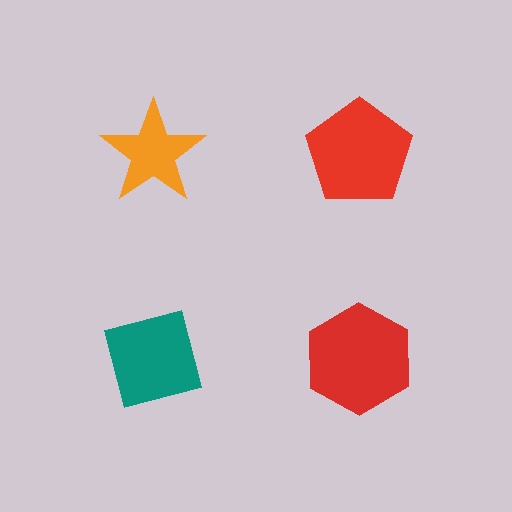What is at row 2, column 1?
A teal square.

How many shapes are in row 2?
2 shapes.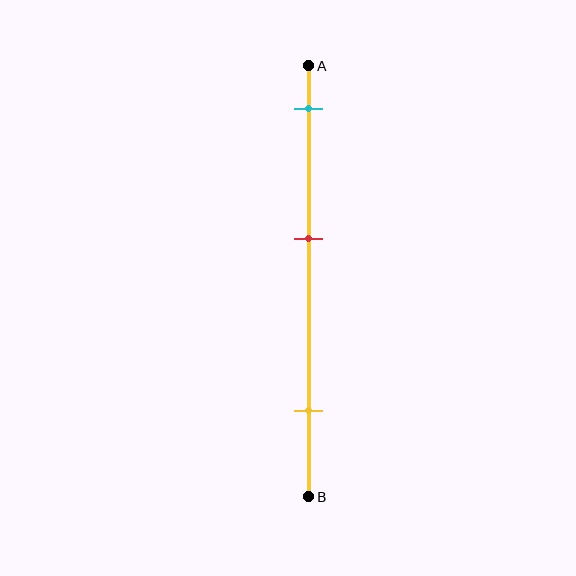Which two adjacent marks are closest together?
The cyan and red marks are the closest adjacent pair.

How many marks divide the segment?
There are 3 marks dividing the segment.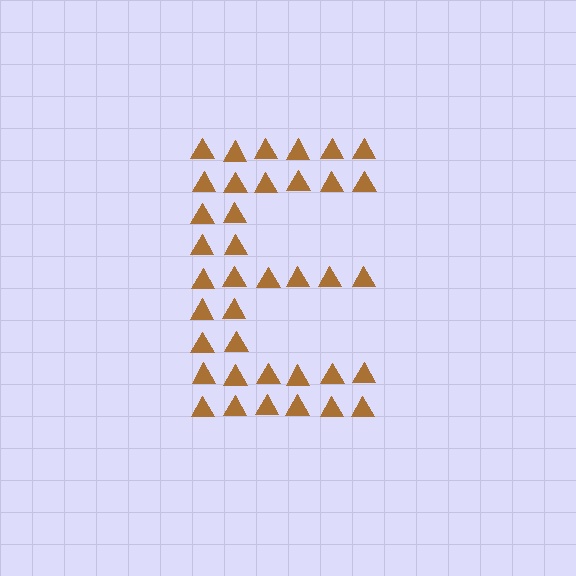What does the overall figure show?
The overall figure shows the letter E.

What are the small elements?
The small elements are triangles.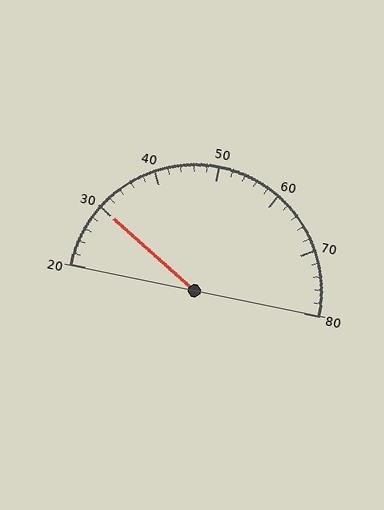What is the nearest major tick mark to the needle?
The nearest major tick mark is 30.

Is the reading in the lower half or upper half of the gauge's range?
The reading is in the lower half of the range (20 to 80).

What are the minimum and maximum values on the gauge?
The gauge ranges from 20 to 80.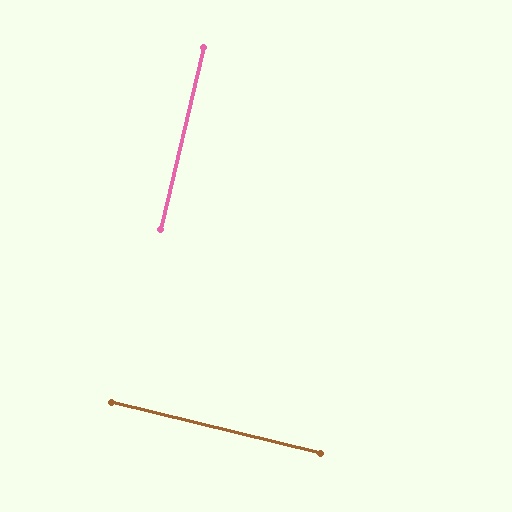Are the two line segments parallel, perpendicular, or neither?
Perpendicular — they meet at approximately 90°.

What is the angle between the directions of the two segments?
Approximately 90 degrees.